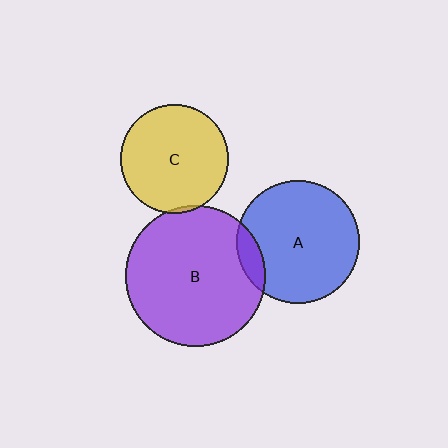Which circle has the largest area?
Circle B (purple).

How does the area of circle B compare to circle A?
Approximately 1.3 times.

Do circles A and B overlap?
Yes.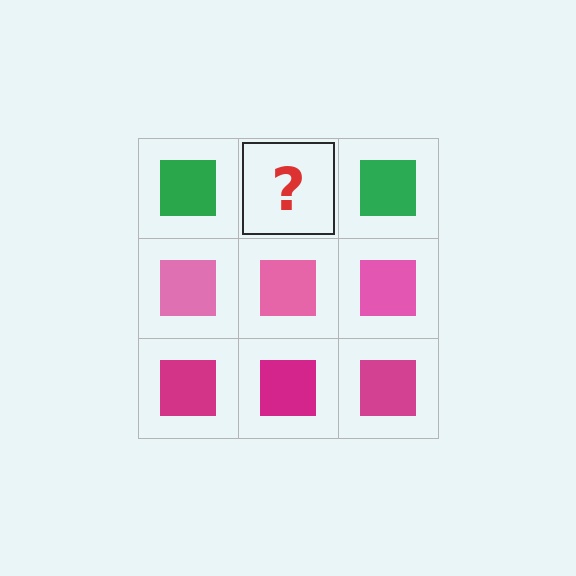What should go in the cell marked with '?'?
The missing cell should contain a green square.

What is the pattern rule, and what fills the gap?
The rule is that each row has a consistent color. The gap should be filled with a green square.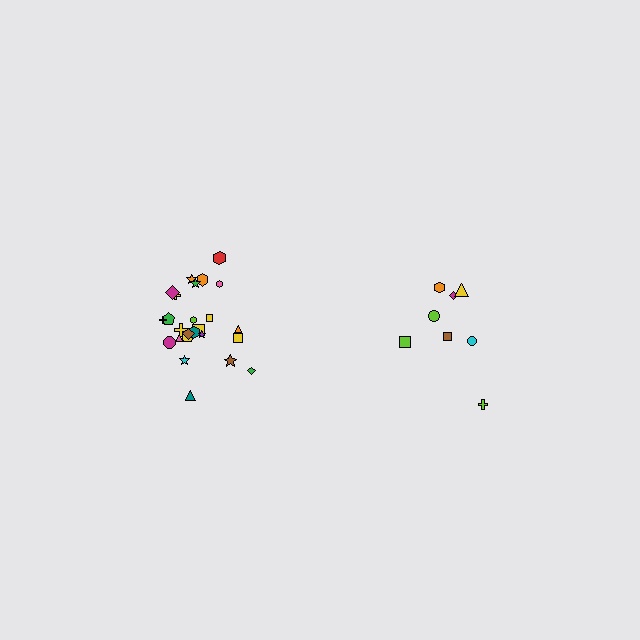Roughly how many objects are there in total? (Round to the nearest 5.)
Roughly 35 objects in total.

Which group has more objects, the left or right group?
The left group.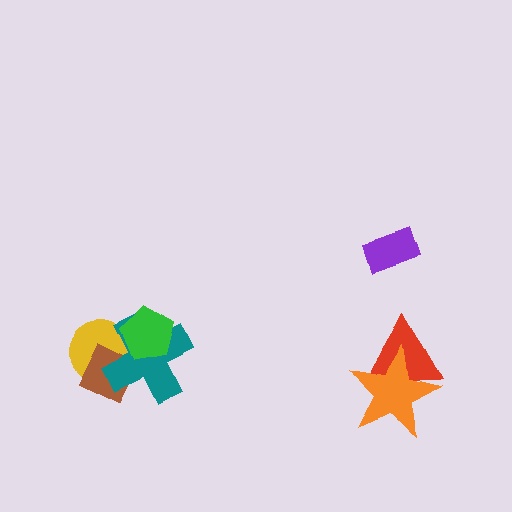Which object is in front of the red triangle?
The orange star is in front of the red triangle.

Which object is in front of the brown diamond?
The teal cross is in front of the brown diamond.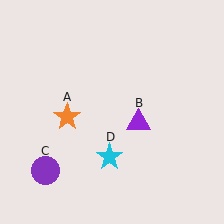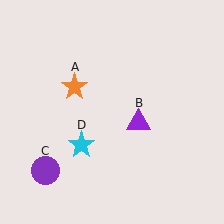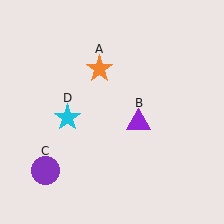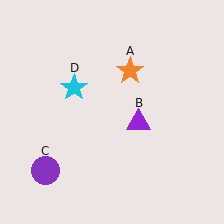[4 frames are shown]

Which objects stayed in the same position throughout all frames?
Purple triangle (object B) and purple circle (object C) remained stationary.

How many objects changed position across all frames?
2 objects changed position: orange star (object A), cyan star (object D).